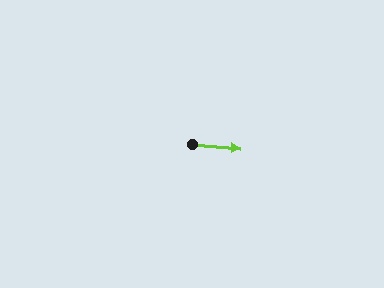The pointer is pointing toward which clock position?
Roughly 3 o'clock.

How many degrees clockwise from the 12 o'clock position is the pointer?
Approximately 95 degrees.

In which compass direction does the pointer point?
East.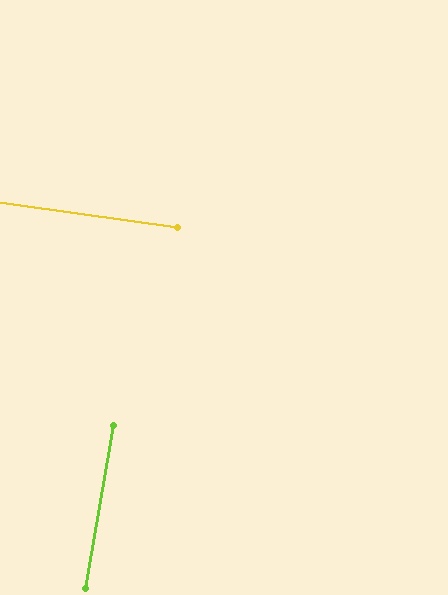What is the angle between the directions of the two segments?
Approximately 88 degrees.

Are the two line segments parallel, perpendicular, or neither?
Perpendicular — they meet at approximately 88°.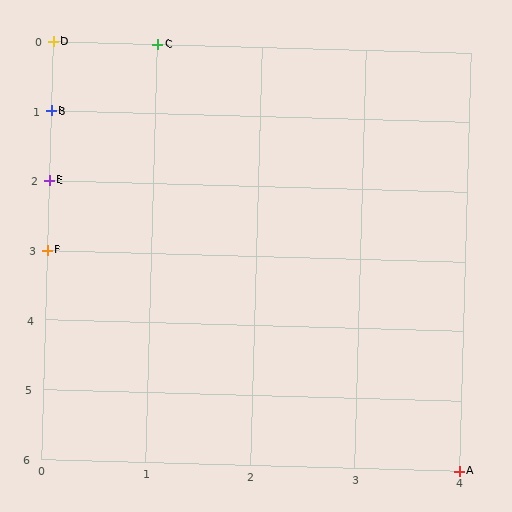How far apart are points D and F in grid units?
Points D and F are 3 rows apart.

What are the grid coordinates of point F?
Point F is at grid coordinates (0, 3).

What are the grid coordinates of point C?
Point C is at grid coordinates (1, 0).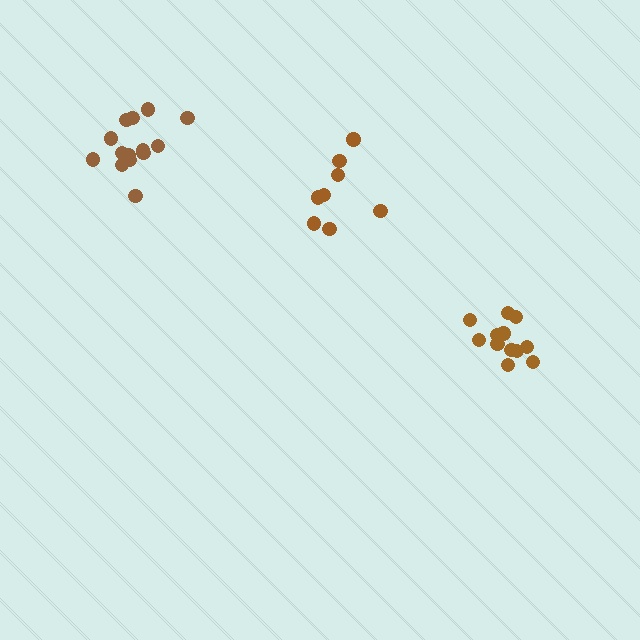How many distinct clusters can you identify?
There are 3 distinct clusters.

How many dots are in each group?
Group 1: 8 dots, Group 2: 12 dots, Group 3: 14 dots (34 total).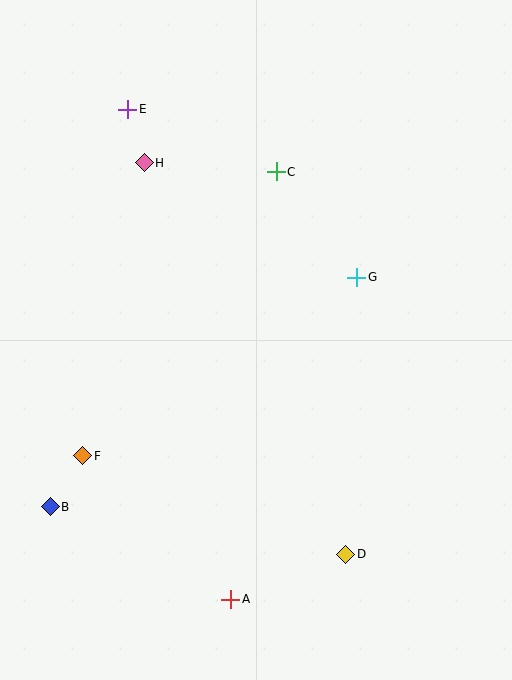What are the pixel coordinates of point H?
Point H is at (144, 163).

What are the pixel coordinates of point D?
Point D is at (346, 554).